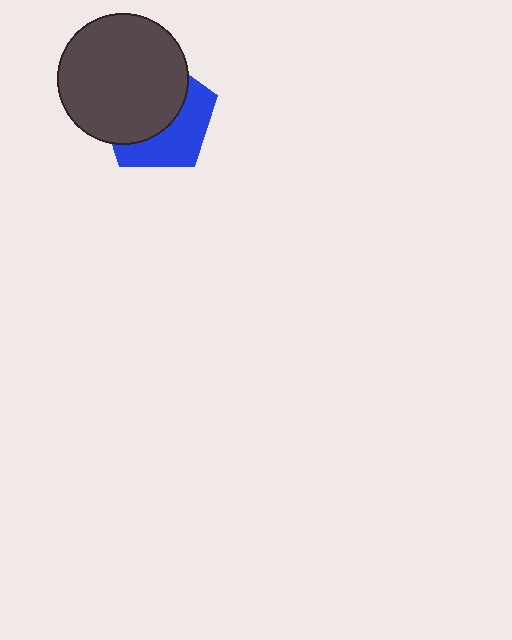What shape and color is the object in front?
The object in front is a dark gray circle.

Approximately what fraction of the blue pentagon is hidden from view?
Roughly 58% of the blue pentagon is hidden behind the dark gray circle.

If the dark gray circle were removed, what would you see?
You would see the complete blue pentagon.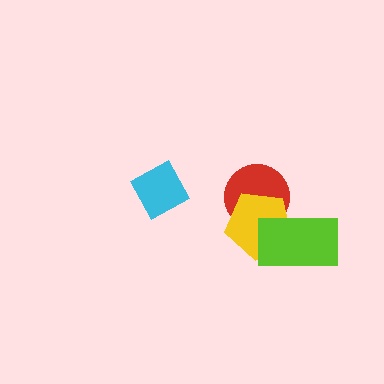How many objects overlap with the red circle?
2 objects overlap with the red circle.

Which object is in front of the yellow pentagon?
The lime rectangle is in front of the yellow pentagon.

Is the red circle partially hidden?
Yes, it is partially covered by another shape.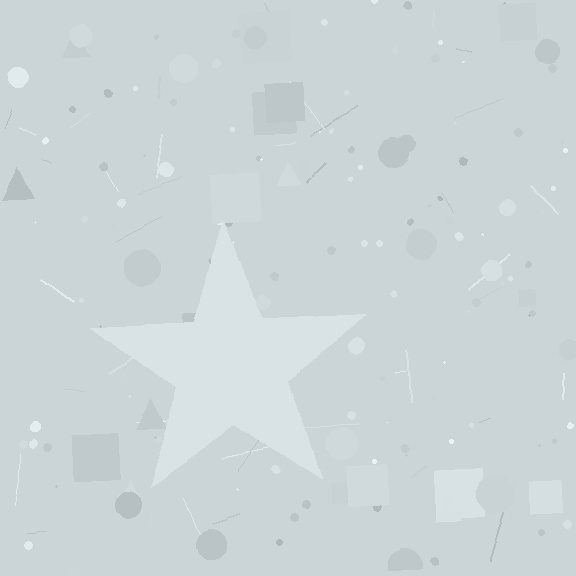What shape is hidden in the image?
A star is hidden in the image.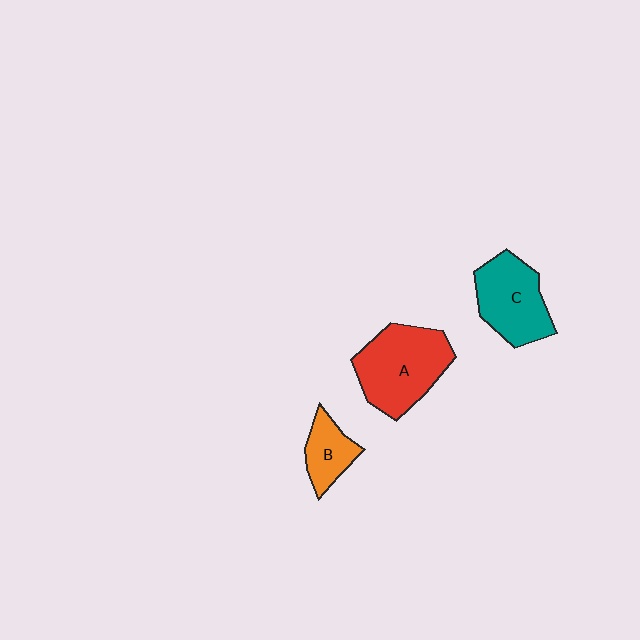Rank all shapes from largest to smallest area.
From largest to smallest: A (red), C (teal), B (orange).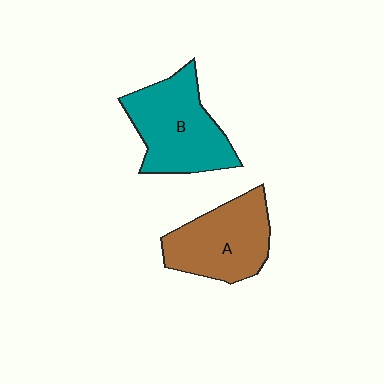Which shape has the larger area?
Shape B (teal).